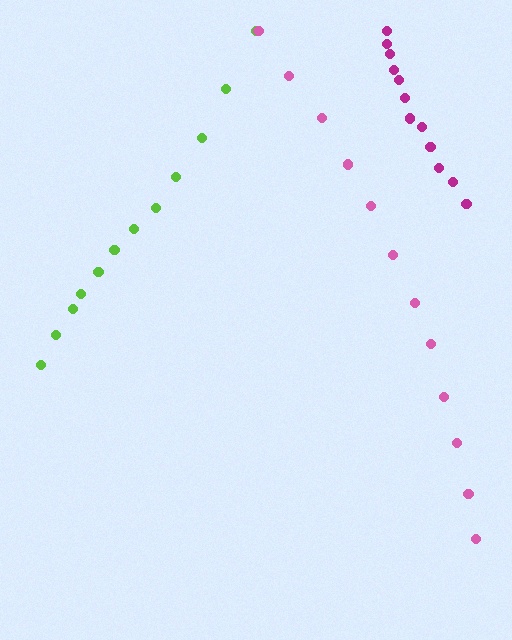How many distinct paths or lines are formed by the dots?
There are 3 distinct paths.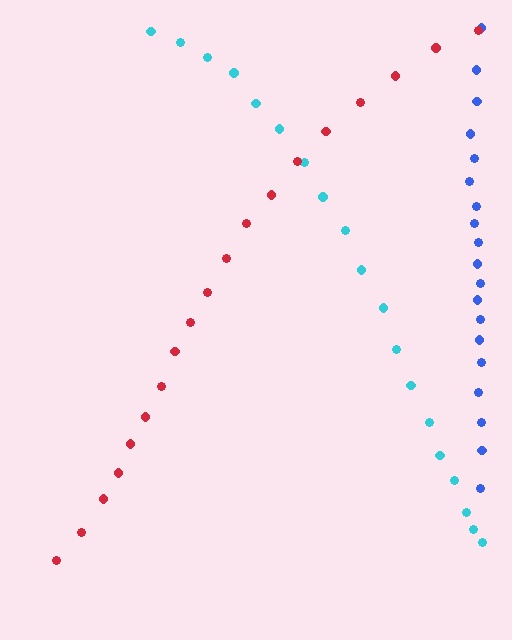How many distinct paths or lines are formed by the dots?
There are 3 distinct paths.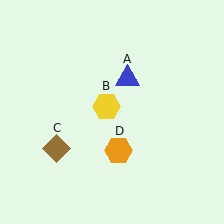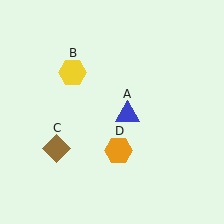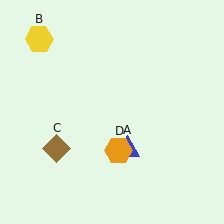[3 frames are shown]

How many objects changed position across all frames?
2 objects changed position: blue triangle (object A), yellow hexagon (object B).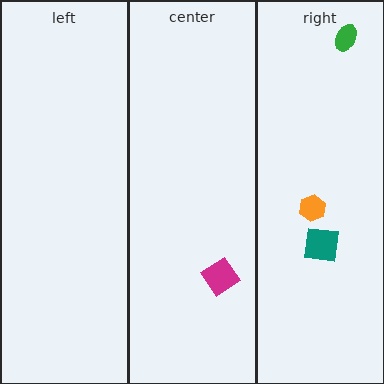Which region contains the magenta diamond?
The center region.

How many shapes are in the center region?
1.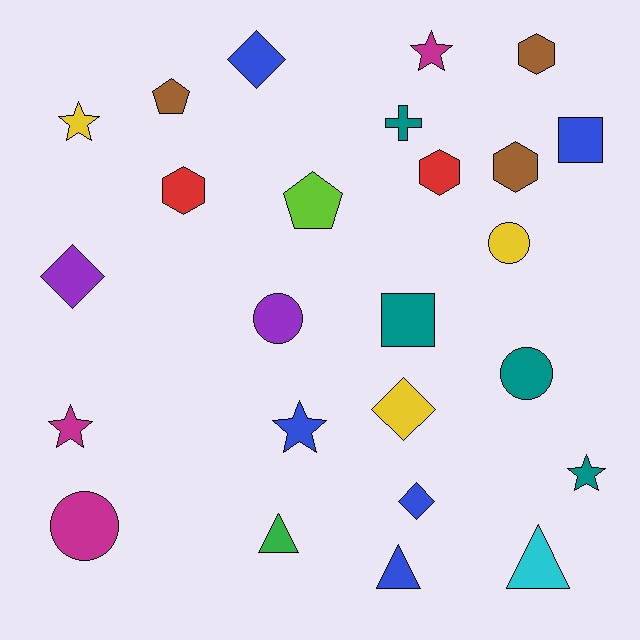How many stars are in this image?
There are 5 stars.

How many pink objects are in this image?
There are no pink objects.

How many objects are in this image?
There are 25 objects.